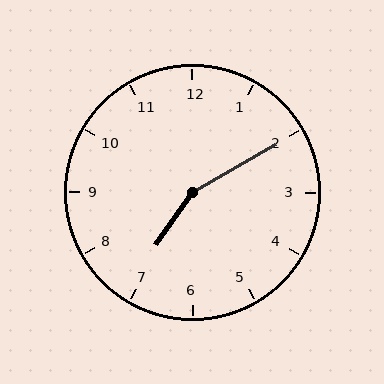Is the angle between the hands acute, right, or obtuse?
It is obtuse.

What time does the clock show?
7:10.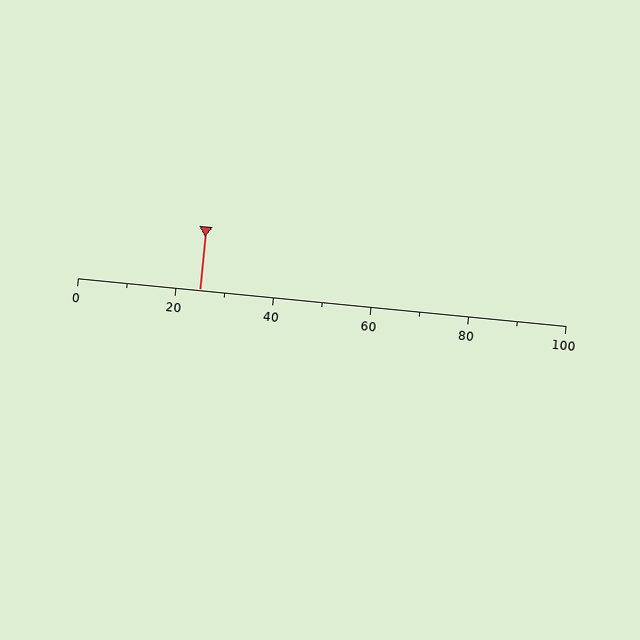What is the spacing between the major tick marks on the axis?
The major ticks are spaced 20 apart.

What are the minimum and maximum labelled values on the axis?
The axis runs from 0 to 100.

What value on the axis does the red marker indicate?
The marker indicates approximately 25.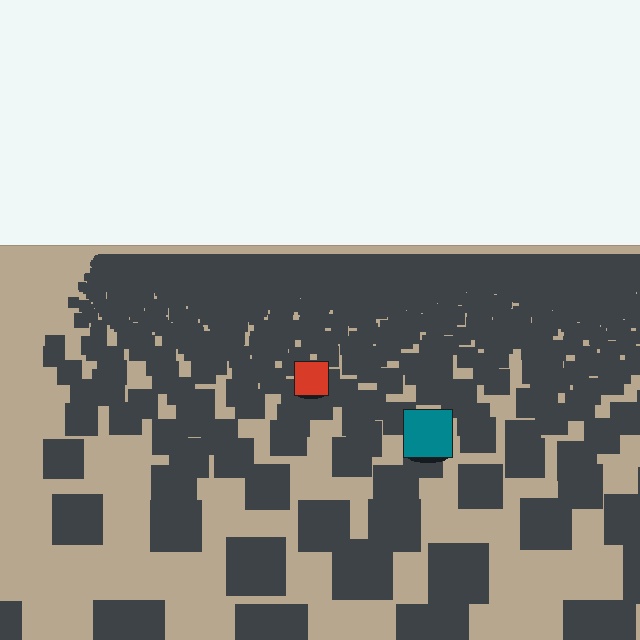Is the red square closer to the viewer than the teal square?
No. The teal square is closer — you can tell from the texture gradient: the ground texture is coarser near it.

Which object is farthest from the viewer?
The red square is farthest from the viewer. It appears smaller and the ground texture around it is denser.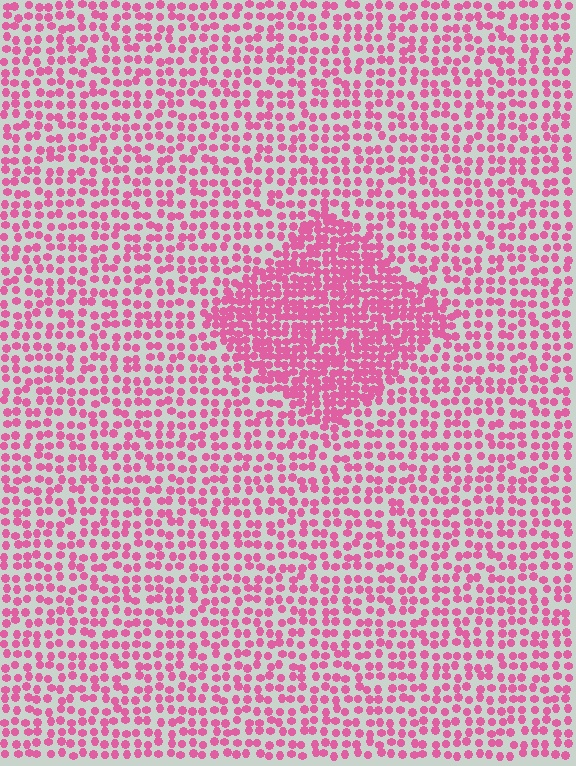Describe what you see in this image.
The image contains small pink elements arranged at two different densities. A diamond-shaped region is visible where the elements are more densely packed than the surrounding area.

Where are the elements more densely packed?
The elements are more densely packed inside the diamond boundary.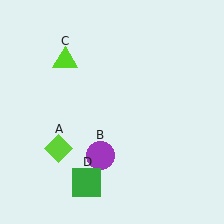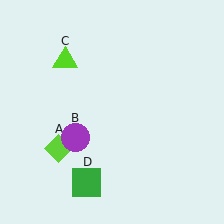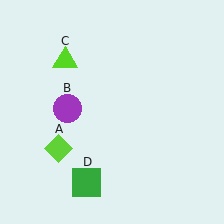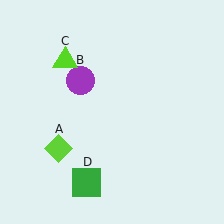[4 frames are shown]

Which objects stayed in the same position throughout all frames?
Lime diamond (object A) and lime triangle (object C) and green square (object D) remained stationary.